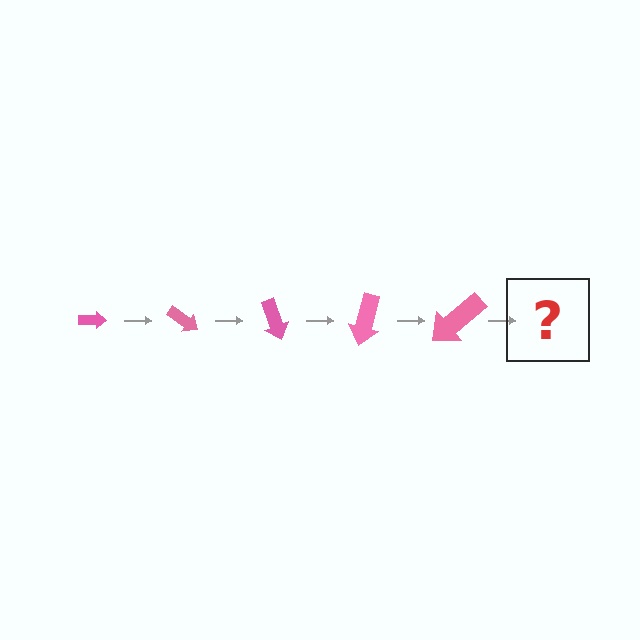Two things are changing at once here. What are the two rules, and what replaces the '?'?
The two rules are that the arrow grows larger each step and it rotates 35 degrees each step. The '?' should be an arrow, larger than the previous one and rotated 175 degrees from the start.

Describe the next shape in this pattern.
It should be an arrow, larger than the previous one and rotated 175 degrees from the start.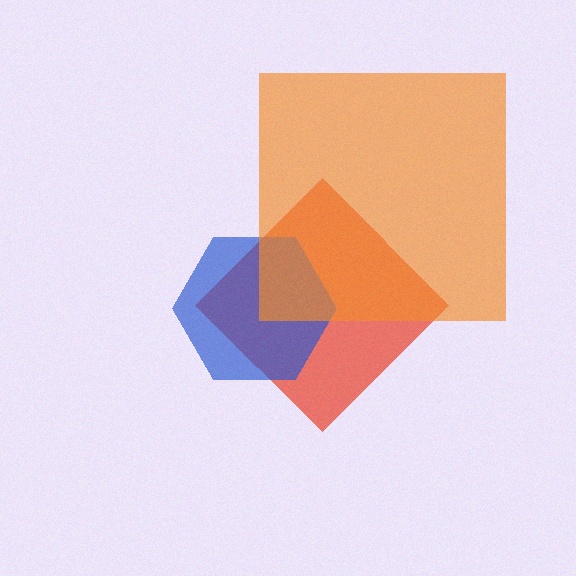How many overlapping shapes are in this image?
There are 3 overlapping shapes in the image.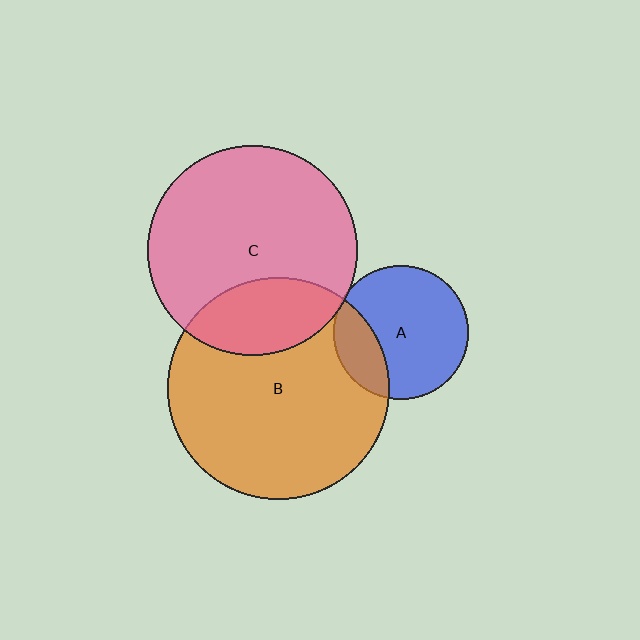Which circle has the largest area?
Circle B (orange).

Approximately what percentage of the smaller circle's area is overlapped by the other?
Approximately 25%.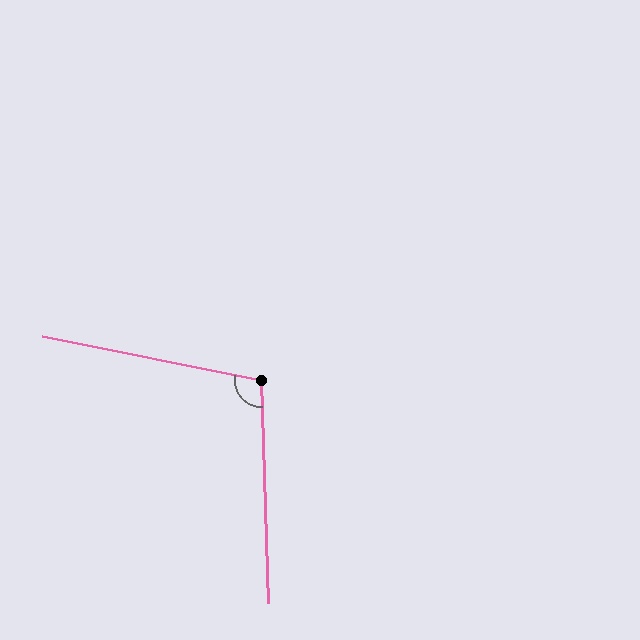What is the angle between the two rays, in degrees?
Approximately 103 degrees.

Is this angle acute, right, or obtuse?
It is obtuse.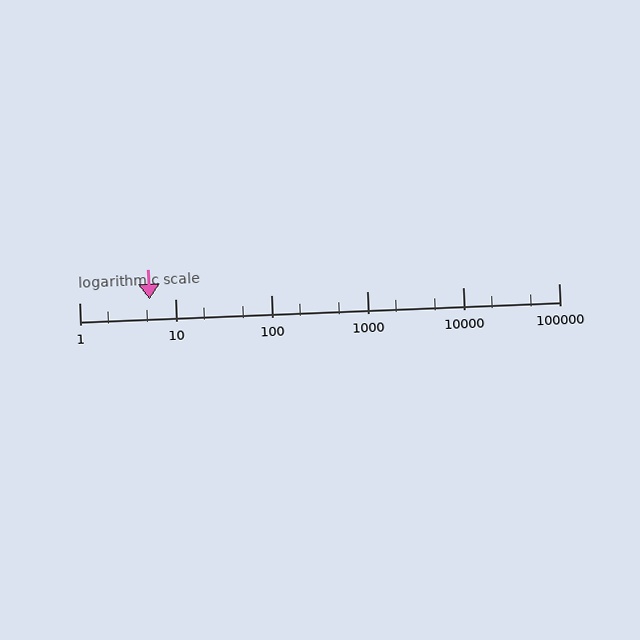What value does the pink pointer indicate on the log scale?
The pointer indicates approximately 5.4.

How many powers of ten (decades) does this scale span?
The scale spans 5 decades, from 1 to 100000.